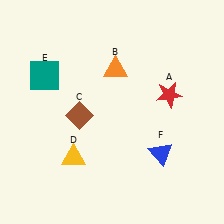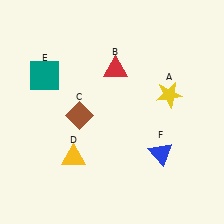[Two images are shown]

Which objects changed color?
A changed from red to yellow. B changed from orange to red.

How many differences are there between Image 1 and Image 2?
There are 2 differences between the two images.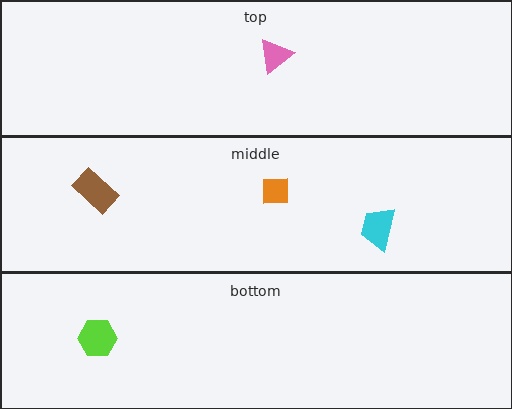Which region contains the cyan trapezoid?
The middle region.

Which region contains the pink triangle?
The top region.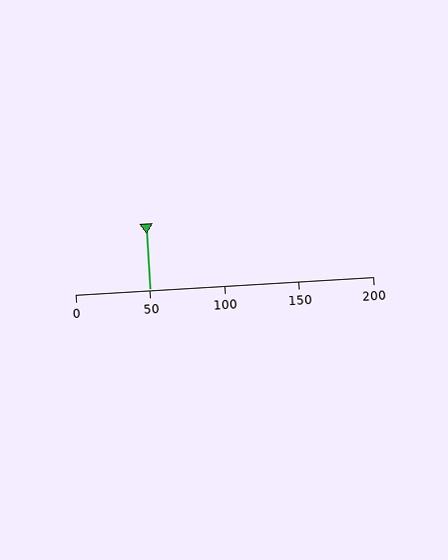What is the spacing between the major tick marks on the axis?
The major ticks are spaced 50 apart.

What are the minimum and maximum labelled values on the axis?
The axis runs from 0 to 200.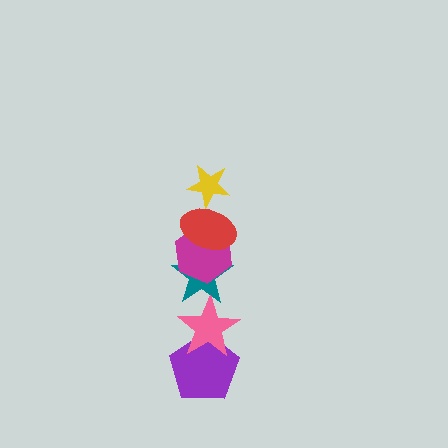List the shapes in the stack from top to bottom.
From top to bottom: the yellow star, the red ellipse, the magenta hexagon, the teal star, the pink star, the purple pentagon.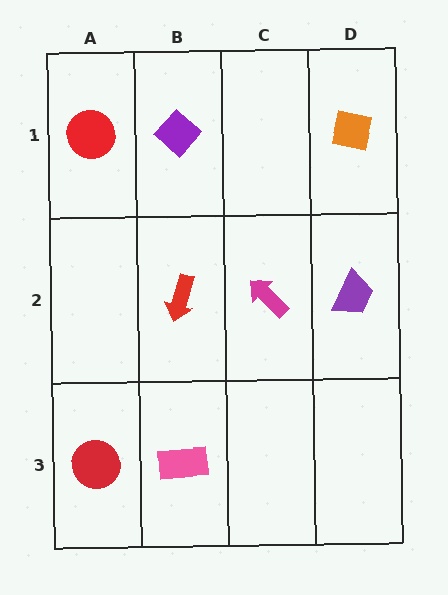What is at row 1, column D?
An orange square.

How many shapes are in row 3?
2 shapes.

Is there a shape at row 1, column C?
No, that cell is empty.